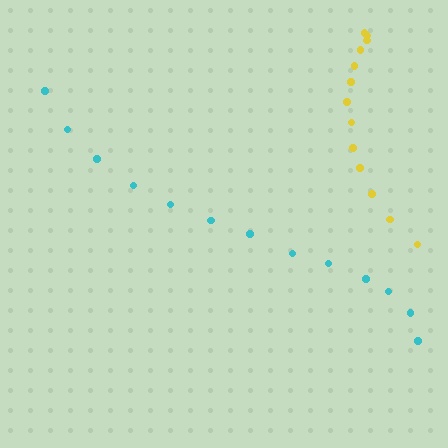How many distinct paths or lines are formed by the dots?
There are 2 distinct paths.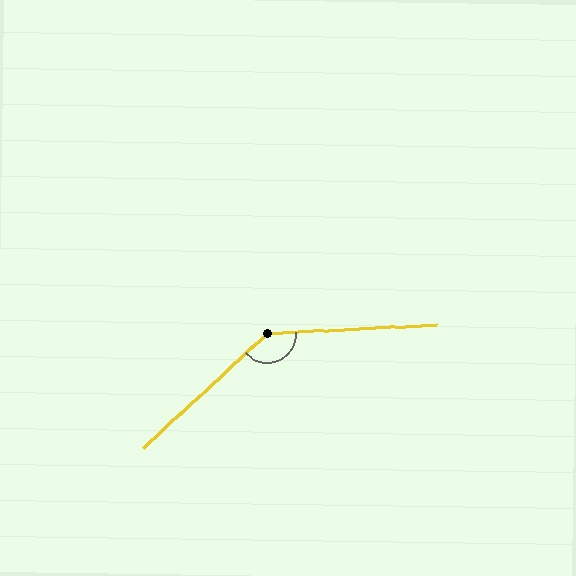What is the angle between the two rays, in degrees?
Approximately 140 degrees.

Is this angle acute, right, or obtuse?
It is obtuse.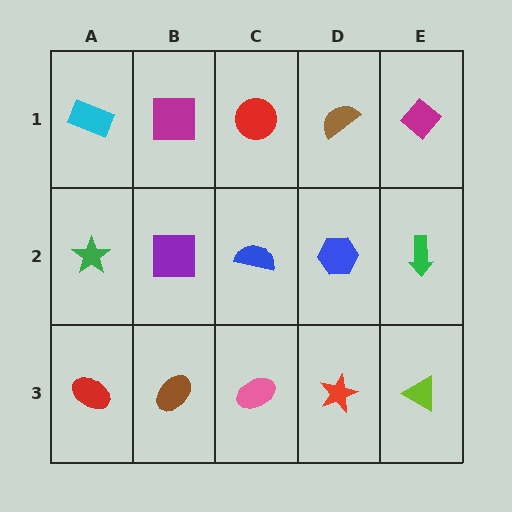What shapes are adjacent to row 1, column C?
A blue semicircle (row 2, column C), a magenta square (row 1, column B), a brown semicircle (row 1, column D).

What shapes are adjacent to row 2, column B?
A magenta square (row 1, column B), a brown ellipse (row 3, column B), a green star (row 2, column A), a blue semicircle (row 2, column C).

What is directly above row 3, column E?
A green arrow.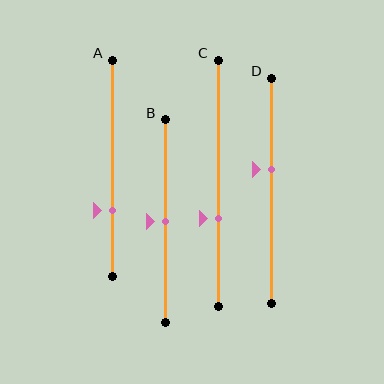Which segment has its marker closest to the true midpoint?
Segment B has its marker closest to the true midpoint.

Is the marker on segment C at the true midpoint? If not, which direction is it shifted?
No, the marker on segment C is shifted downward by about 14% of the segment length.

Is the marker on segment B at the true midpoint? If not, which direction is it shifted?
Yes, the marker on segment B is at the true midpoint.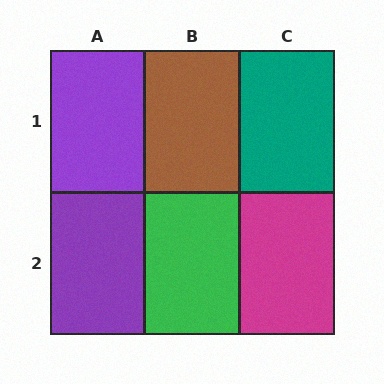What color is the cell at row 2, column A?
Purple.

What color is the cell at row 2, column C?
Magenta.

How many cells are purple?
2 cells are purple.